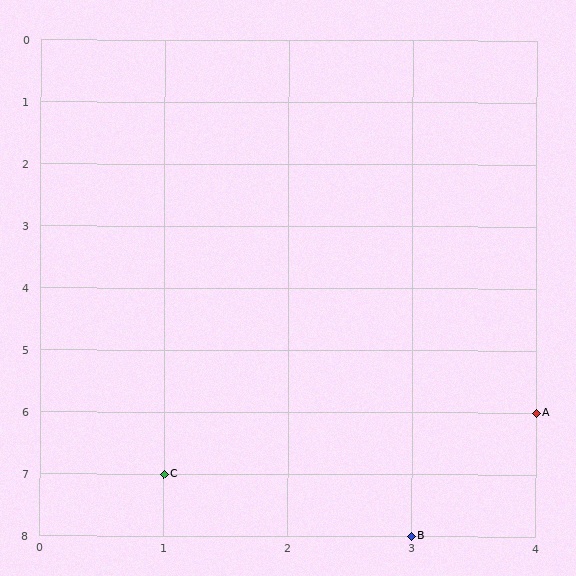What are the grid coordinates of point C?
Point C is at grid coordinates (1, 7).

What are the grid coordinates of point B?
Point B is at grid coordinates (3, 8).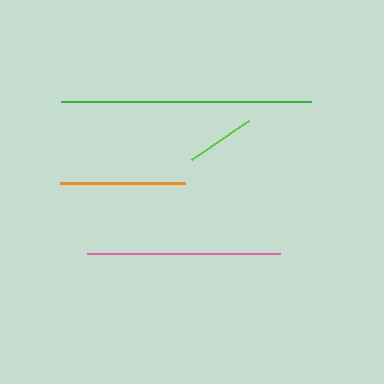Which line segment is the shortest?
The lime line is the shortest at approximately 68 pixels.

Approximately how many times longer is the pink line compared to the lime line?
The pink line is approximately 2.8 times the length of the lime line.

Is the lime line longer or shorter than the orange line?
The orange line is longer than the lime line.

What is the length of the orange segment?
The orange segment is approximately 125 pixels long.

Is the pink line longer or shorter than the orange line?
The pink line is longer than the orange line.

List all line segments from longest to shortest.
From longest to shortest: green, pink, orange, lime.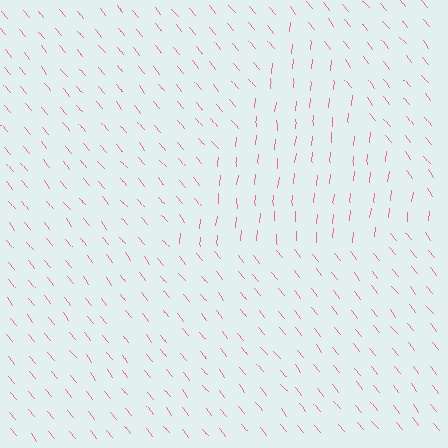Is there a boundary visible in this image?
Yes, there is a texture boundary formed by a change in line orientation.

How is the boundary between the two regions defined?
The boundary is defined purely by a change in line orientation (approximately 45 degrees difference). All lines are the same color and thickness.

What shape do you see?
I see a triangle.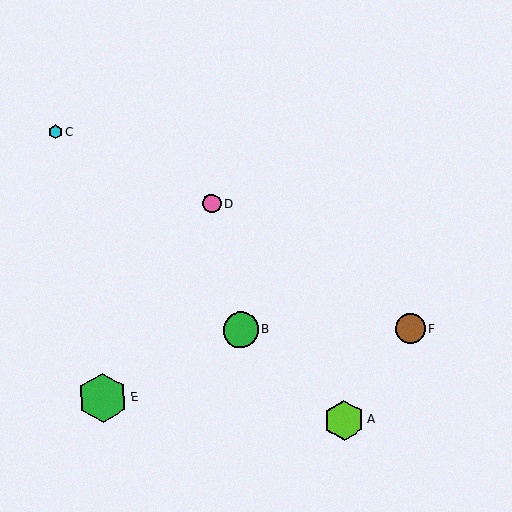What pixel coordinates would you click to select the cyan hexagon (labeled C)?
Click at (55, 132) to select the cyan hexagon C.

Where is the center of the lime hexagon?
The center of the lime hexagon is at (344, 420).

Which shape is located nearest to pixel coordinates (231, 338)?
The green circle (labeled B) at (241, 330) is nearest to that location.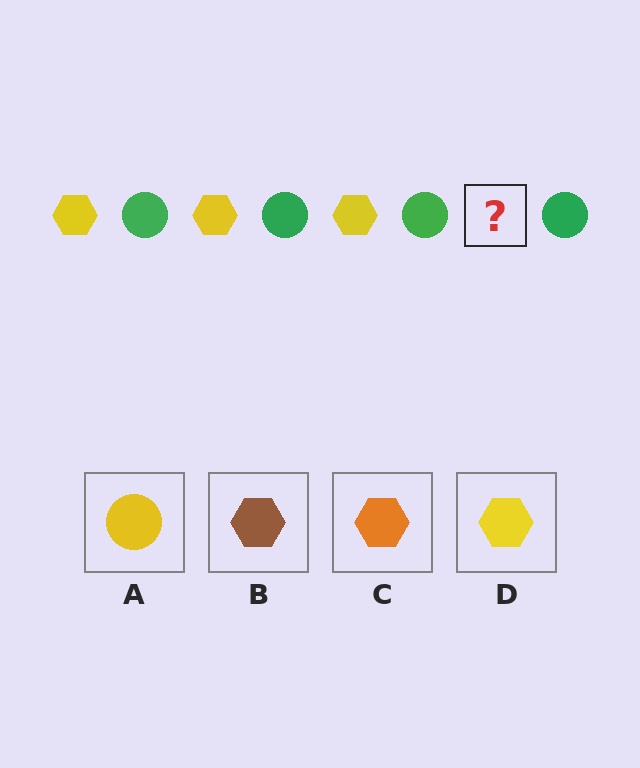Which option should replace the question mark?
Option D.